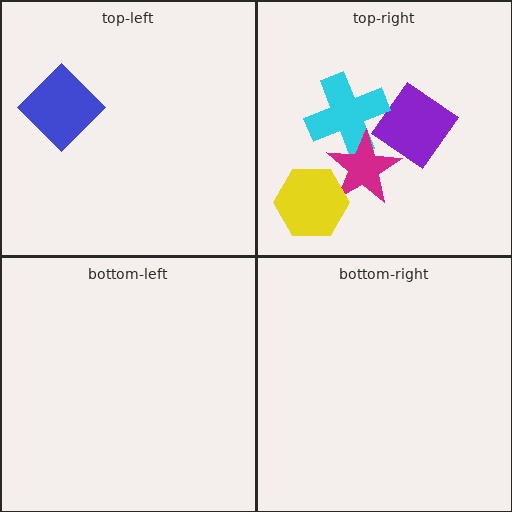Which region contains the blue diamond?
The top-left region.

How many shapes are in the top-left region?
1.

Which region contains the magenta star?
The top-right region.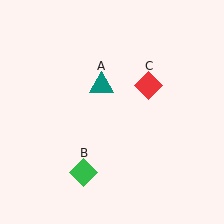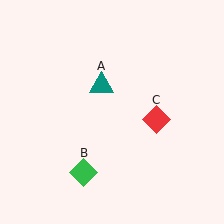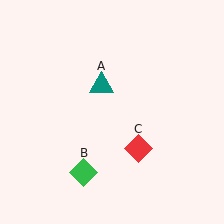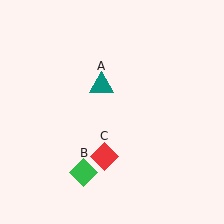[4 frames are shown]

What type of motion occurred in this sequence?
The red diamond (object C) rotated clockwise around the center of the scene.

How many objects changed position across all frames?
1 object changed position: red diamond (object C).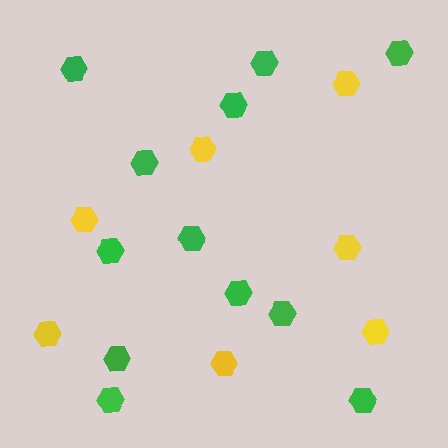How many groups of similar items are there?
There are 2 groups: one group of yellow hexagons (7) and one group of green hexagons (12).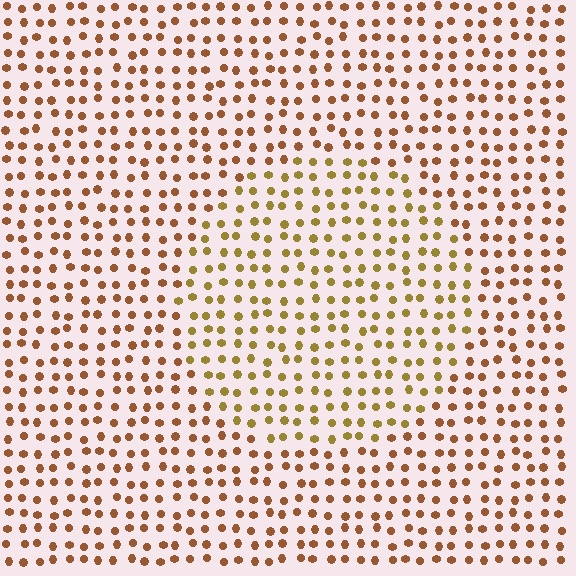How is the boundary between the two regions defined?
The boundary is defined purely by a slight shift in hue (about 27 degrees). Spacing, size, and orientation are identical on both sides.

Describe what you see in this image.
The image is filled with small brown elements in a uniform arrangement. A circle-shaped region is visible where the elements are tinted to a slightly different hue, forming a subtle color boundary.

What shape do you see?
I see a circle.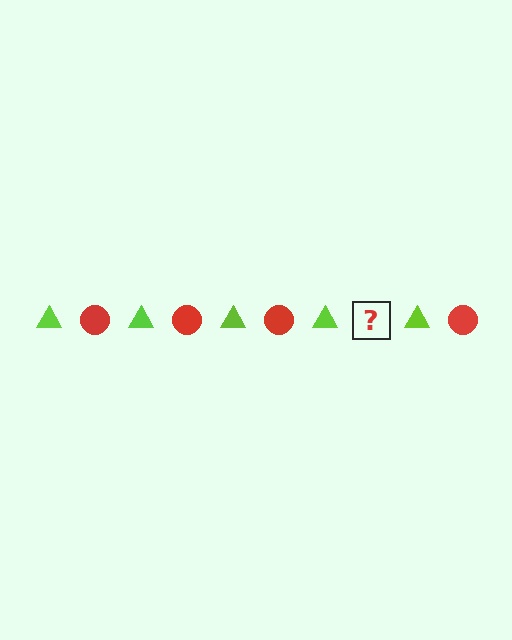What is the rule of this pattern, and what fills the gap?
The rule is that the pattern alternates between lime triangle and red circle. The gap should be filled with a red circle.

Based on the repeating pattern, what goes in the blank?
The blank should be a red circle.